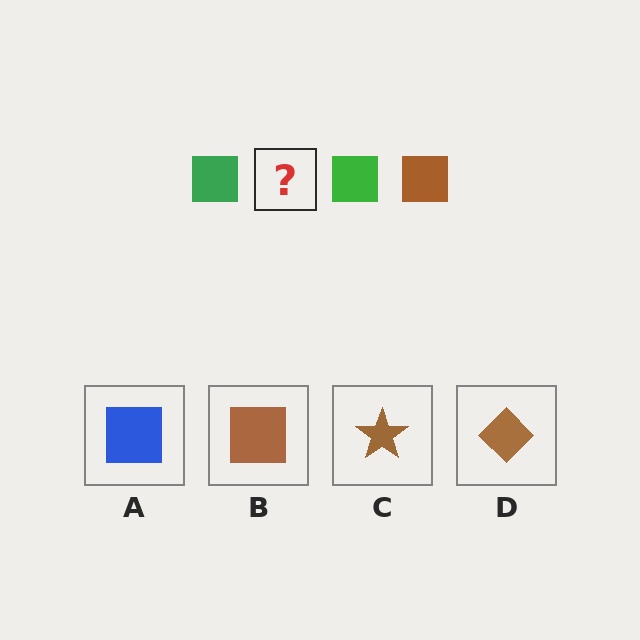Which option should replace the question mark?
Option B.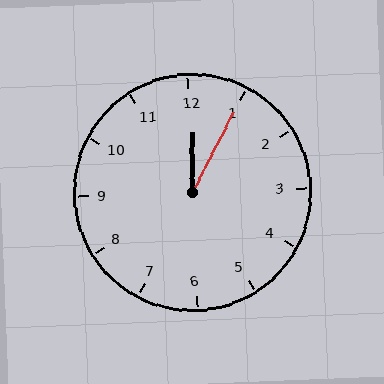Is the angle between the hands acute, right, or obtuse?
It is acute.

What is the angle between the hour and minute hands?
Approximately 28 degrees.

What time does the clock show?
12:05.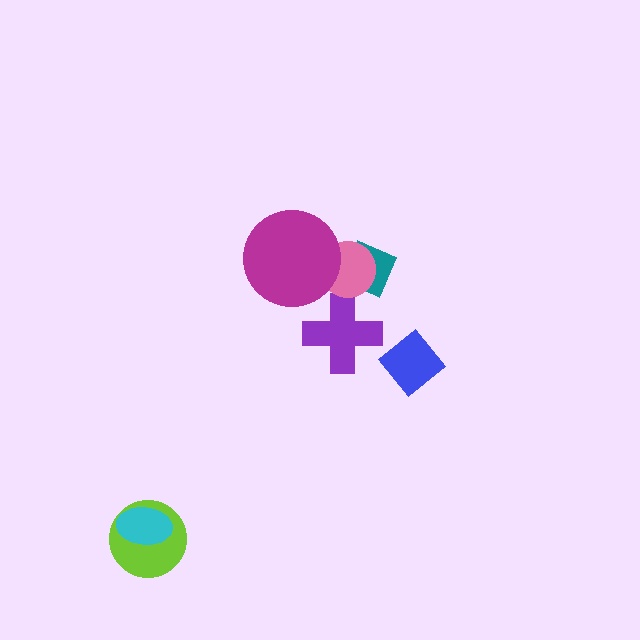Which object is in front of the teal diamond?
The pink circle is in front of the teal diamond.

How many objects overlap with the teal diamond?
1 object overlaps with the teal diamond.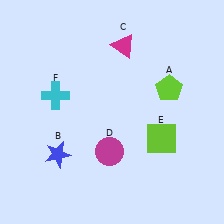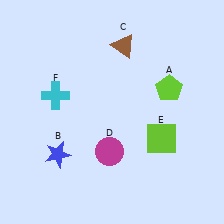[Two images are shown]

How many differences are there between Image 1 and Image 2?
There is 1 difference between the two images.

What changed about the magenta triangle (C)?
In Image 1, C is magenta. In Image 2, it changed to brown.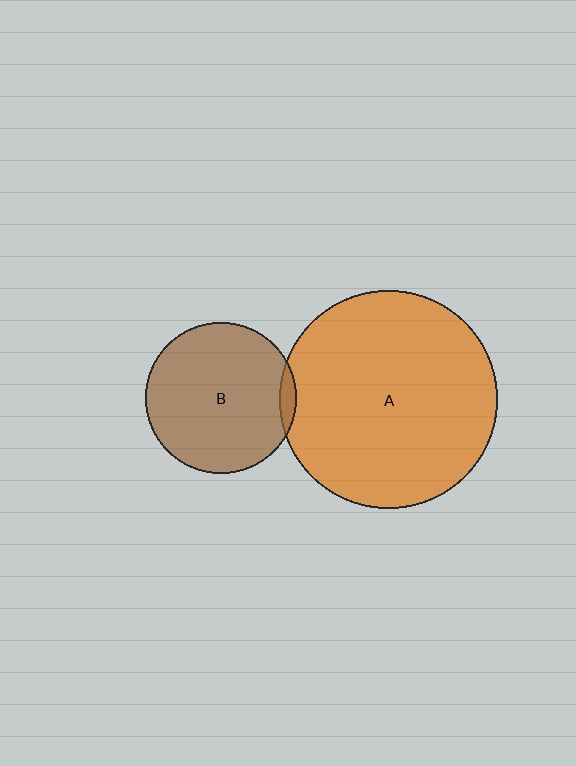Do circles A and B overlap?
Yes.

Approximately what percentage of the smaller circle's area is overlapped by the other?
Approximately 5%.